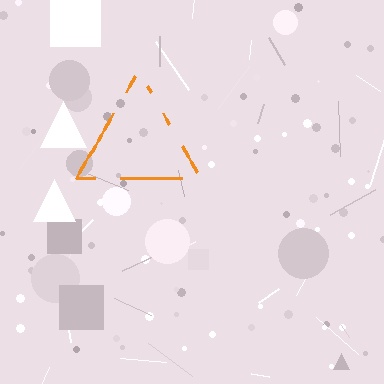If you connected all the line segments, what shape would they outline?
They would outline a triangle.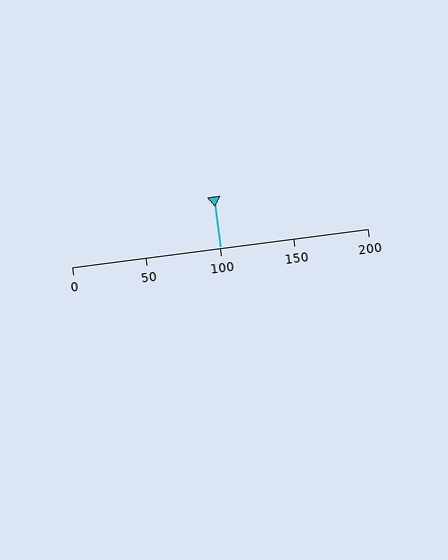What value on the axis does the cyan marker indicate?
The marker indicates approximately 100.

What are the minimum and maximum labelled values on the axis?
The axis runs from 0 to 200.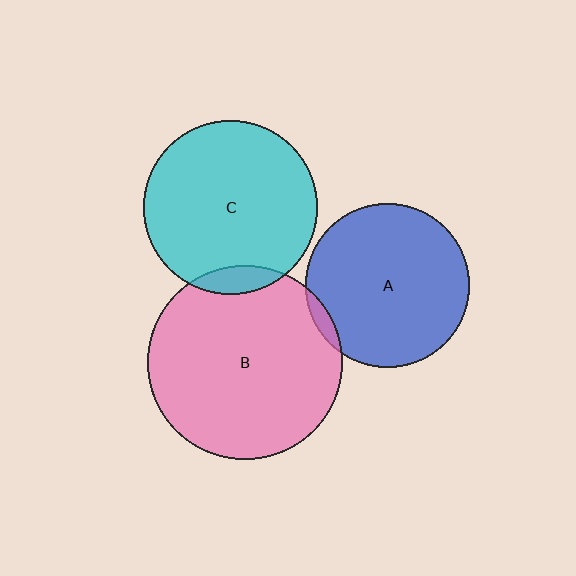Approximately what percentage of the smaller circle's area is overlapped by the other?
Approximately 10%.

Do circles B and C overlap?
Yes.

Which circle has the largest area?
Circle B (pink).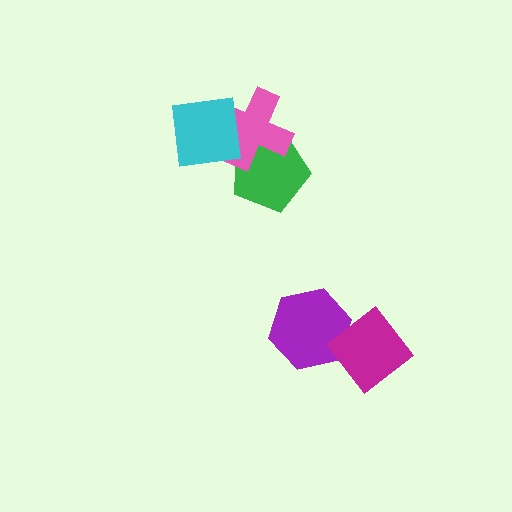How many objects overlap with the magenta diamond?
1 object overlaps with the magenta diamond.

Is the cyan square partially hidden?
No, no other shape covers it.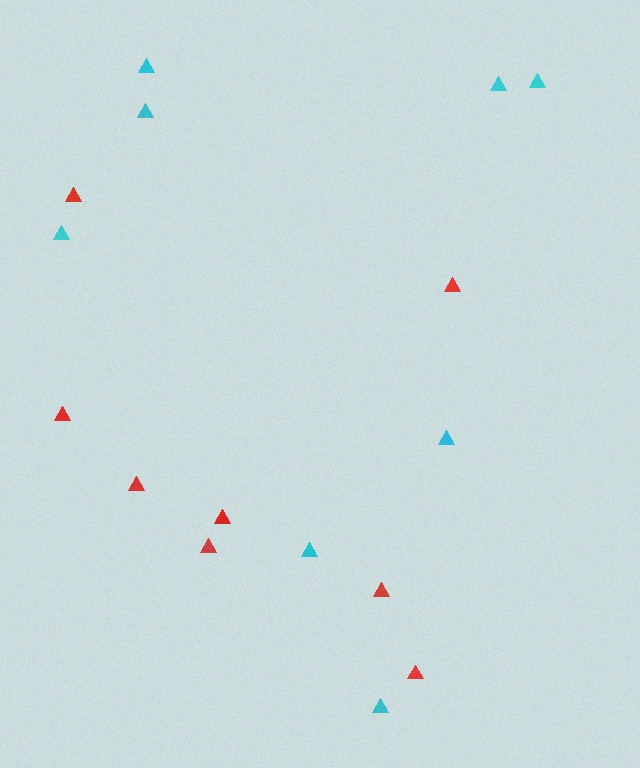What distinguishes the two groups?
There are 2 groups: one group of red triangles (8) and one group of cyan triangles (8).